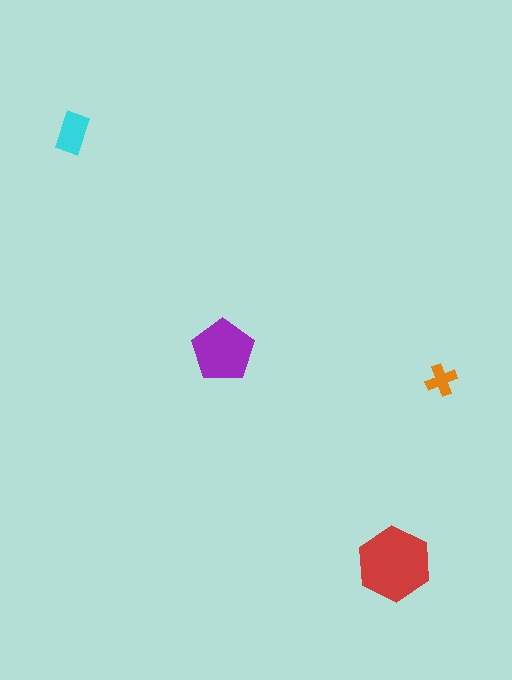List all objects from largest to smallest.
The red hexagon, the purple pentagon, the cyan rectangle, the orange cross.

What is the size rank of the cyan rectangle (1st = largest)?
3rd.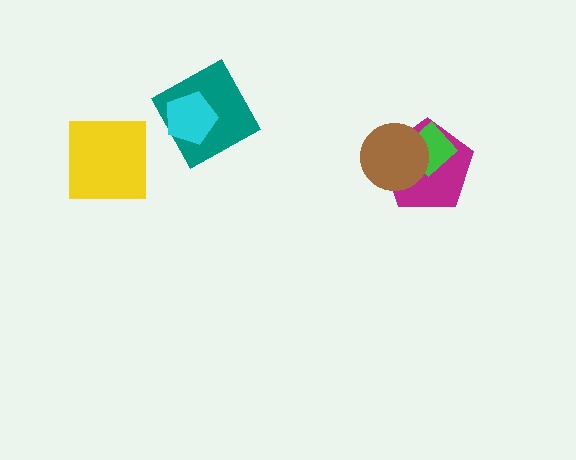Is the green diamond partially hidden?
Yes, it is partially covered by another shape.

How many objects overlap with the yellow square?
0 objects overlap with the yellow square.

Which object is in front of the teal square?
The cyan pentagon is in front of the teal square.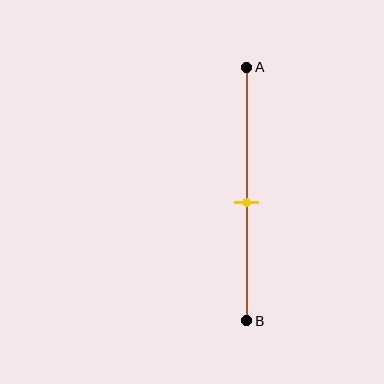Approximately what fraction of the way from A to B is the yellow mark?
The yellow mark is approximately 55% of the way from A to B.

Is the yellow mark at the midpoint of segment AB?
No, the mark is at about 55% from A, not at the 50% midpoint.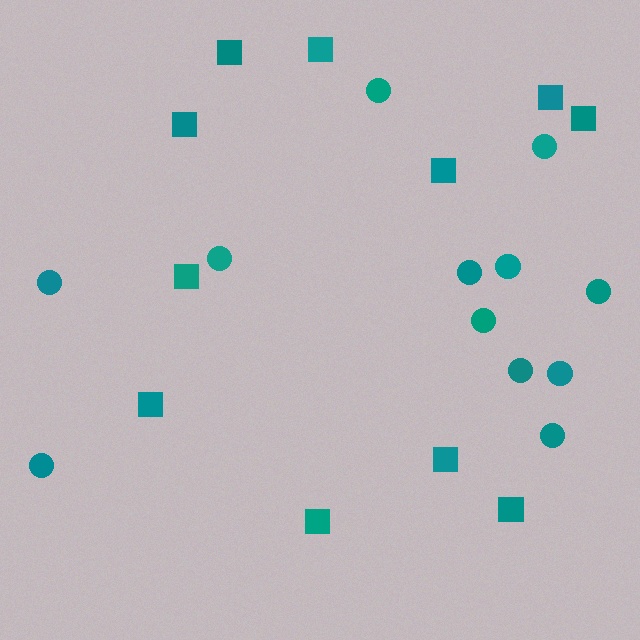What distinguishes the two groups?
There are 2 groups: one group of squares (11) and one group of circles (12).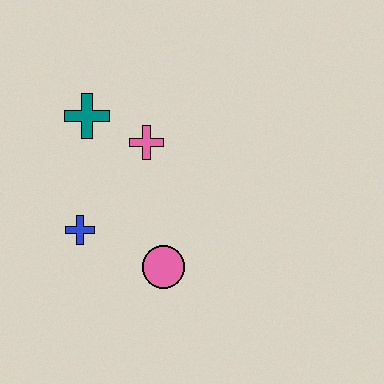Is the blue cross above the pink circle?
Yes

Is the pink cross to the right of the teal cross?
Yes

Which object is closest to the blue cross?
The pink circle is closest to the blue cross.